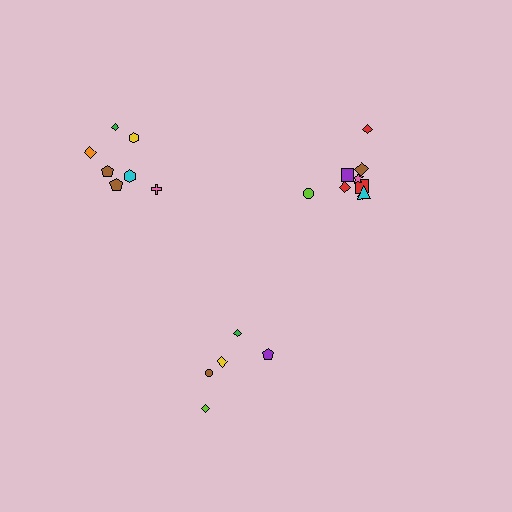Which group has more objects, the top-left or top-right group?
The top-right group.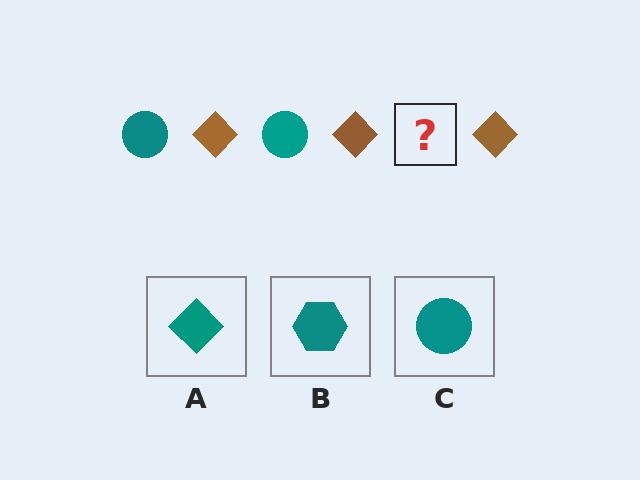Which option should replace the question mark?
Option C.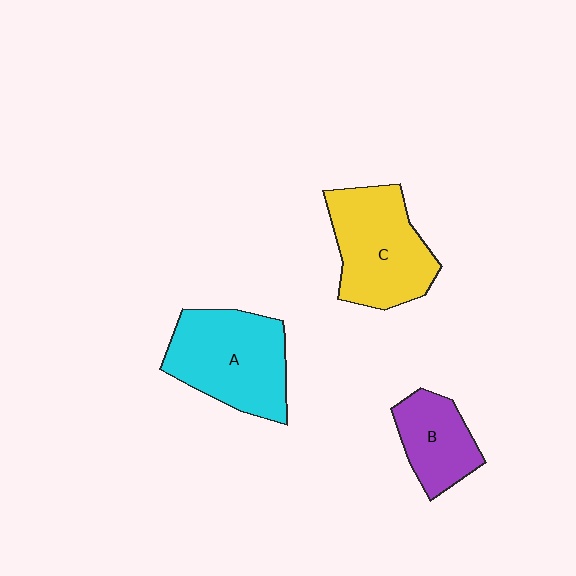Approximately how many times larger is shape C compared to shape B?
Approximately 1.6 times.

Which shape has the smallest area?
Shape B (purple).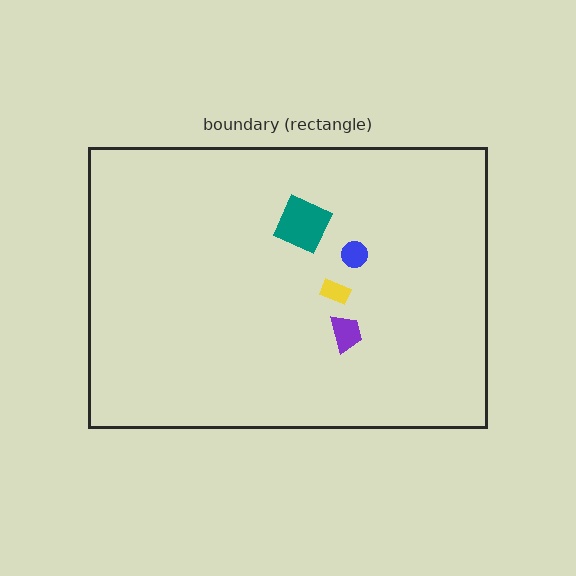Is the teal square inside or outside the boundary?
Inside.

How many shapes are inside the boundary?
4 inside, 0 outside.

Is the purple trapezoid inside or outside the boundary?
Inside.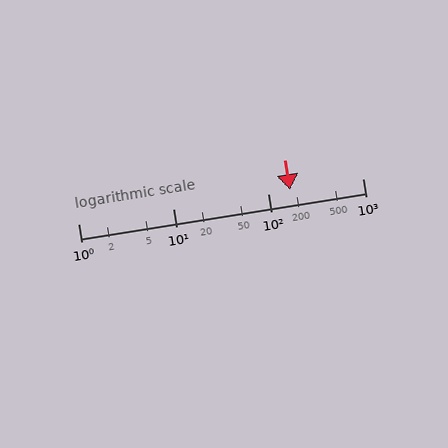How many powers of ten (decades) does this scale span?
The scale spans 3 decades, from 1 to 1000.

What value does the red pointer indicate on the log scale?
The pointer indicates approximately 170.